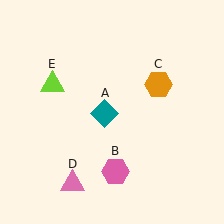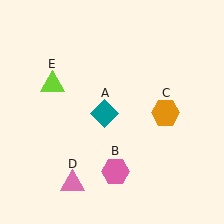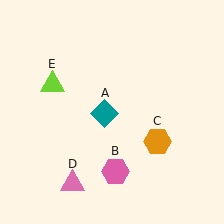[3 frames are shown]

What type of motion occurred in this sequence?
The orange hexagon (object C) rotated clockwise around the center of the scene.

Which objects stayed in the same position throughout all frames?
Teal diamond (object A) and pink hexagon (object B) and pink triangle (object D) and lime triangle (object E) remained stationary.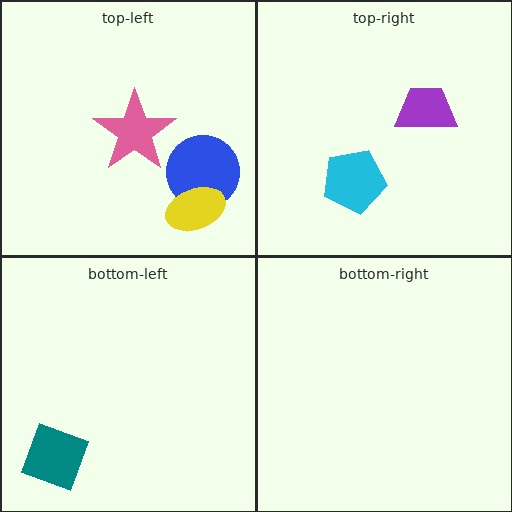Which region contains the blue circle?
The top-left region.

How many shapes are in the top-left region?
3.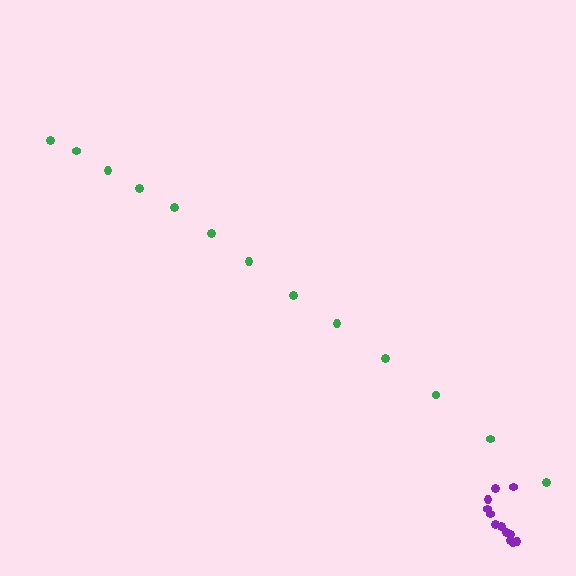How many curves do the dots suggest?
There are 2 distinct paths.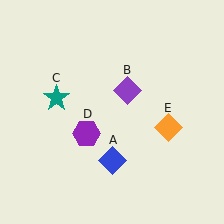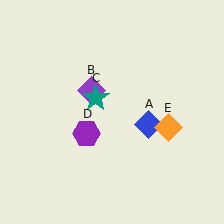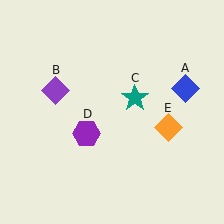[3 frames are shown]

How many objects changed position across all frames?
3 objects changed position: blue diamond (object A), purple diamond (object B), teal star (object C).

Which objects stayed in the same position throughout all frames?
Purple hexagon (object D) and orange diamond (object E) remained stationary.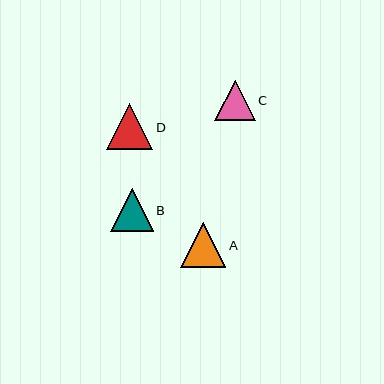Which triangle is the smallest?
Triangle C is the smallest with a size of approximately 40 pixels.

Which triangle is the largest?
Triangle D is the largest with a size of approximately 46 pixels.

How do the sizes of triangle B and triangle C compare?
Triangle B and triangle C are approximately the same size.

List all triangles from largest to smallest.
From largest to smallest: D, A, B, C.